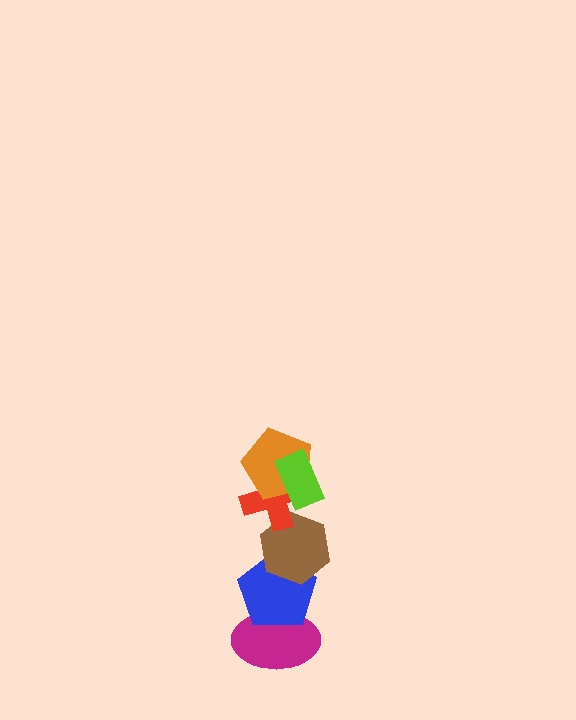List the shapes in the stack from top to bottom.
From top to bottom: the lime rectangle, the orange pentagon, the red cross, the brown hexagon, the blue pentagon, the magenta ellipse.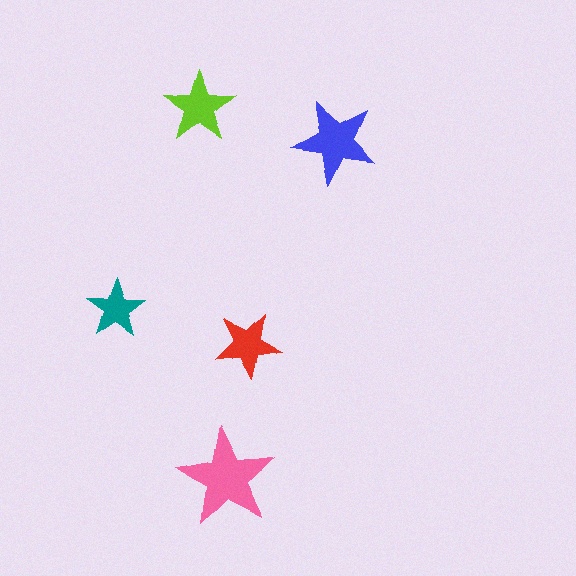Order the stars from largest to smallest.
the pink one, the blue one, the lime one, the red one, the teal one.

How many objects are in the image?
There are 5 objects in the image.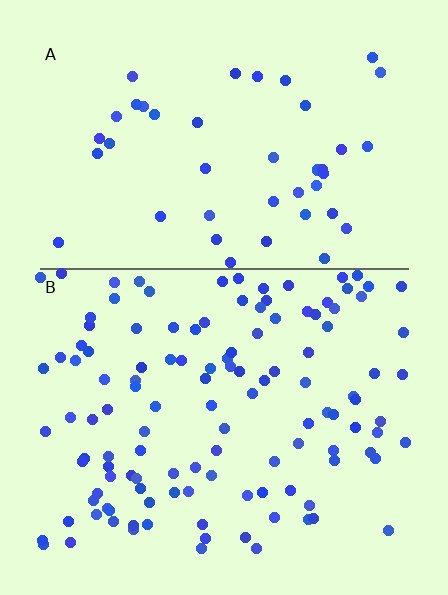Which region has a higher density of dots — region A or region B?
B (the bottom).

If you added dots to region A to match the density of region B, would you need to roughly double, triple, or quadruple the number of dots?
Approximately triple.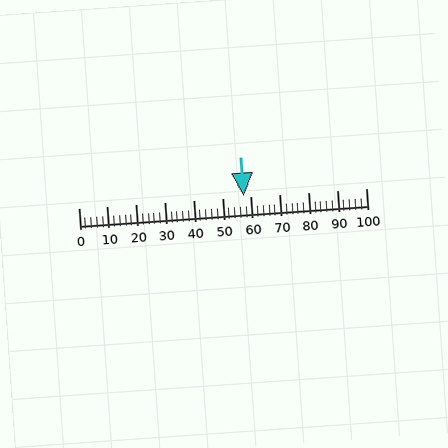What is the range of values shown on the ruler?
The ruler shows values from 0 to 100.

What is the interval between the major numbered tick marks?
The major tick marks are spaced 10 units apart.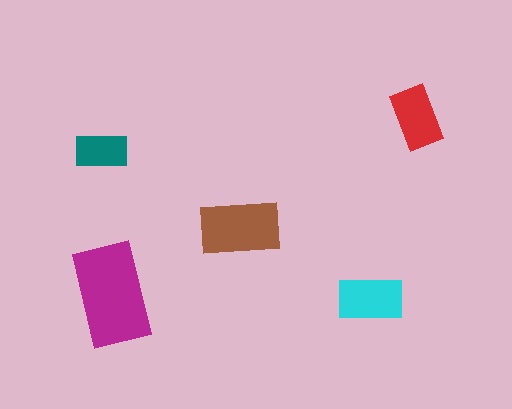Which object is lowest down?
The cyan rectangle is bottommost.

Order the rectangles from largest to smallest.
the magenta one, the brown one, the cyan one, the red one, the teal one.